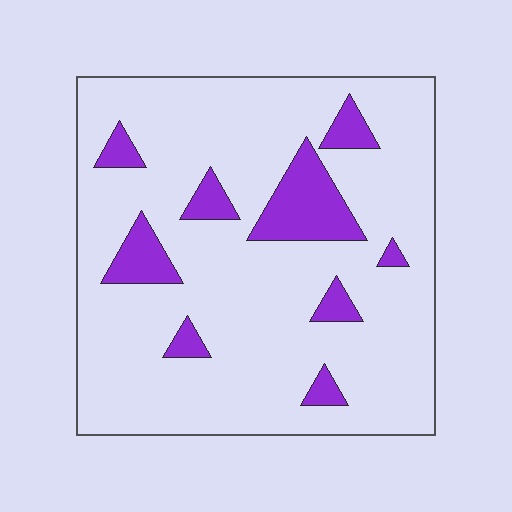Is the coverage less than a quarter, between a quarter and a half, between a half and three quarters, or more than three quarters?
Less than a quarter.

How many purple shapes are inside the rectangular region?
9.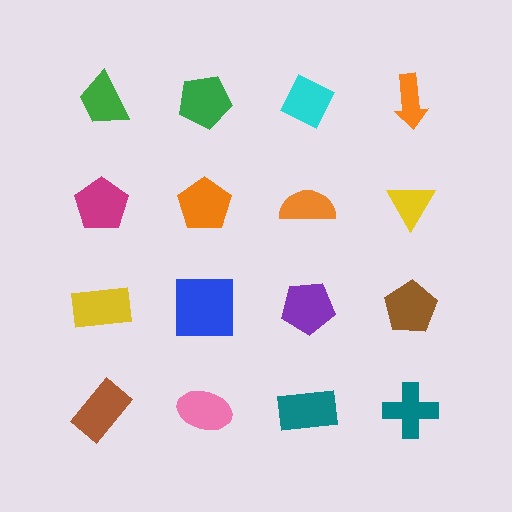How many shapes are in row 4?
4 shapes.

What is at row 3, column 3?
A purple pentagon.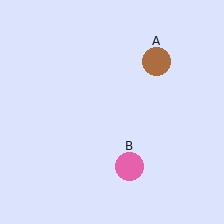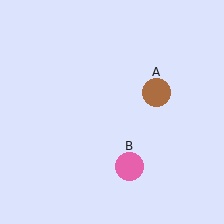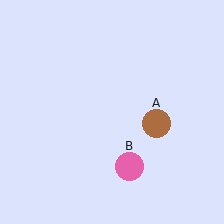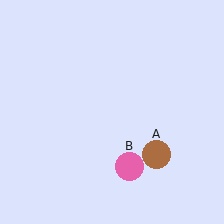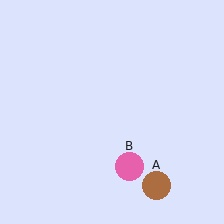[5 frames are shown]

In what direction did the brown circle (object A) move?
The brown circle (object A) moved down.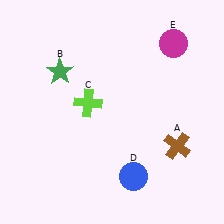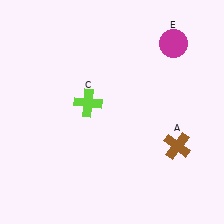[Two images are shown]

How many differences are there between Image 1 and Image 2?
There are 2 differences between the two images.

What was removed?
The green star (B), the blue circle (D) were removed in Image 2.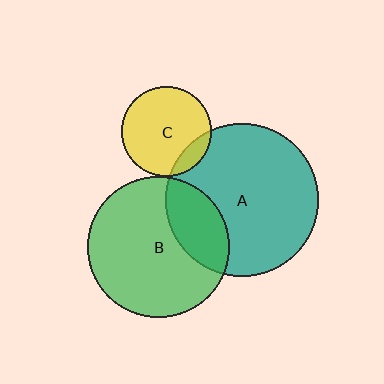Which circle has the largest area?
Circle A (teal).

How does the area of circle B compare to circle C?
Approximately 2.4 times.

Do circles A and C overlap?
Yes.